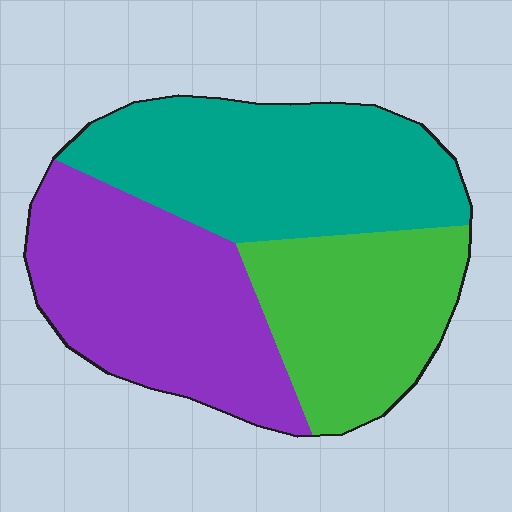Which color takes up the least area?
Green, at roughly 25%.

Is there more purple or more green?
Purple.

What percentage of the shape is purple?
Purple takes up between a third and a half of the shape.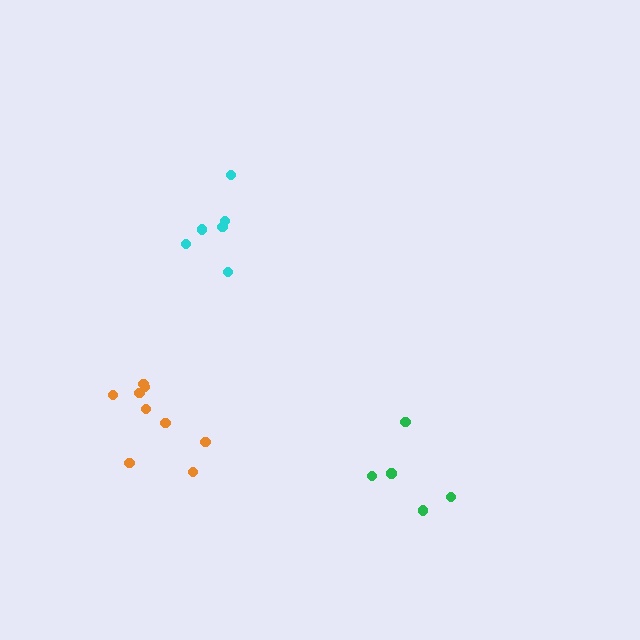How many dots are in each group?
Group 1: 5 dots, Group 2: 9 dots, Group 3: 6 dots (20 total).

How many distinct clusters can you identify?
There are 3 distinct clusters.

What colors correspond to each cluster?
The clusters are colored: green, orange, cyan.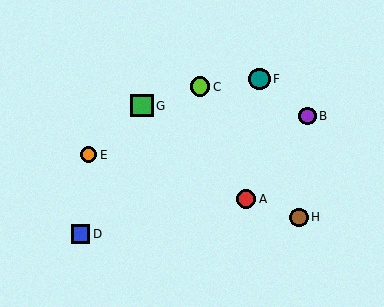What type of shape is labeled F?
Shape F is a teal circle.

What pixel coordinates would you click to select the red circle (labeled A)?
Click at (246, 199) to select the red circle A.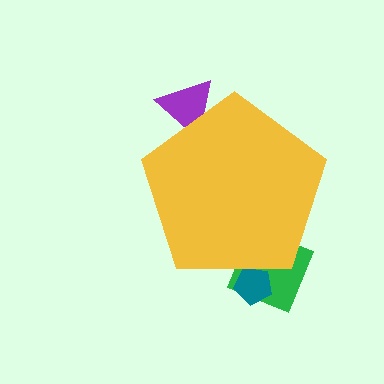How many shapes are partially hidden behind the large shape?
3 shapes are partially hidden.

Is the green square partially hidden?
Yes, the green square is partially hidden behind the yellow pentagon.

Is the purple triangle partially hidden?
Yes, the purple triangle is partially hidden behind the yellow pentagon.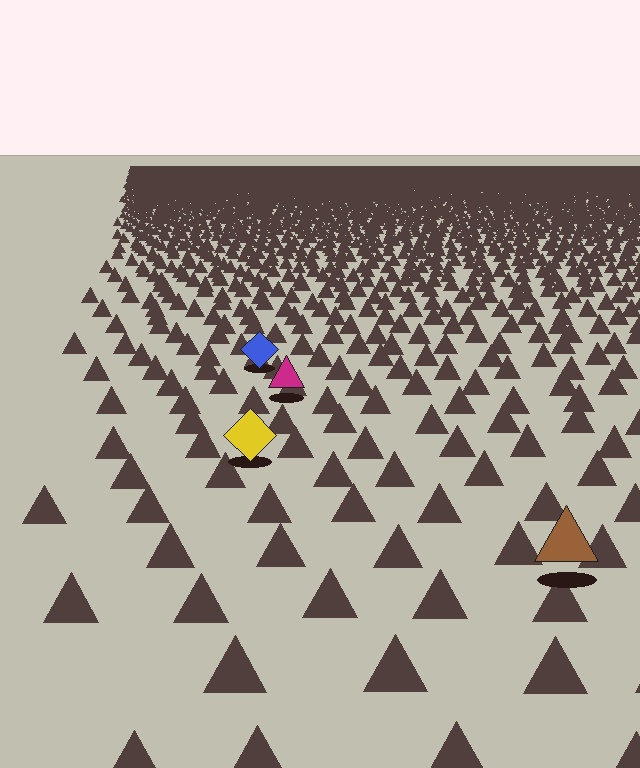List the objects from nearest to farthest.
From nearest to farthest: the brown triangle, the yellow diamond, the magenta triangle, the blue diamond.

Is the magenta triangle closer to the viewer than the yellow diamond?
No. The yellow diamond is closer — you can tell from the texture gradient: the ground texture is coarser near it.